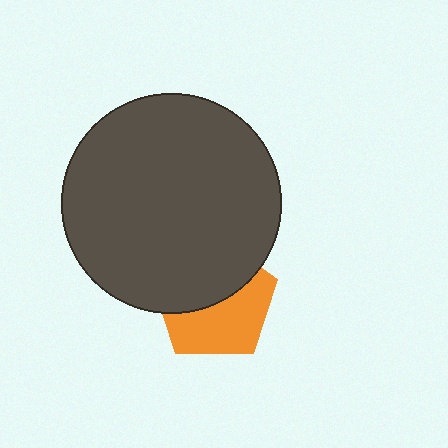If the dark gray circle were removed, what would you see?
You would see the complete orange pentagon.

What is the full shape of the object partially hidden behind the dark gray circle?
The partially hidden object is an orange pentagon.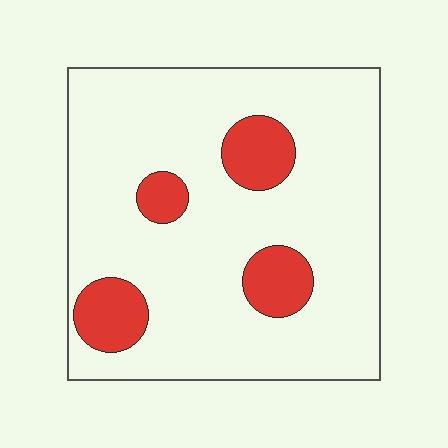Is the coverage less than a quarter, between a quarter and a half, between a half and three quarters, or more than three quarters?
Less than a quarter.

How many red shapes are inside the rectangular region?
4.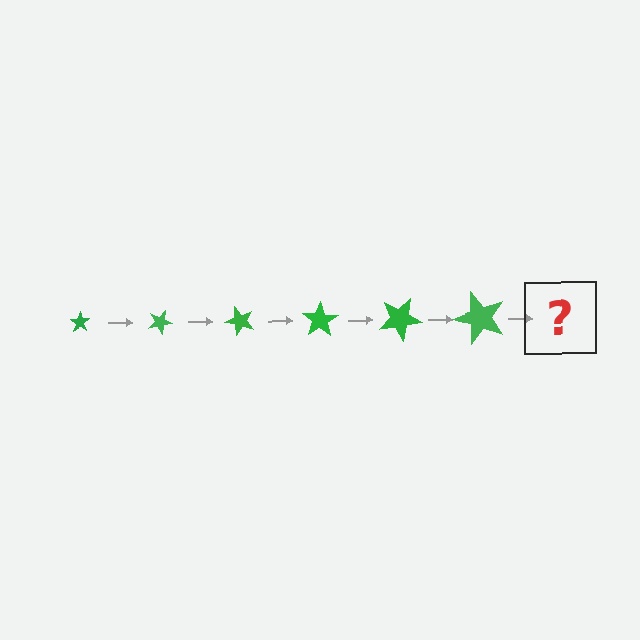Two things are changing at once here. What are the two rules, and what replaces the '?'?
The two rules are that the star grows larger each step and it rotates 25 degrees each step. The '?' should be a star, larger than the previous one and rotated 150 degrees from the start.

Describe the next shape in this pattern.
It should be a star, larger than the previous one and rotated 150 degrees from the start.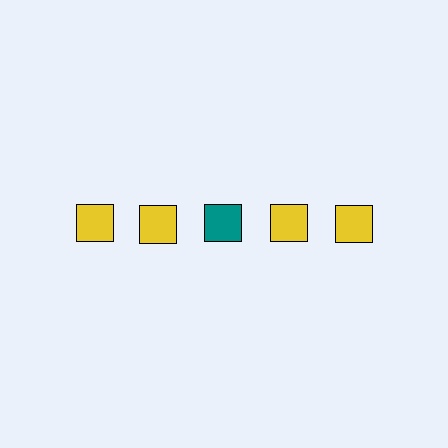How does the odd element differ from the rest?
It has a different color: teal instead of yellow.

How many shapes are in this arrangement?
There are 5 shapes arranged in a grid pattern.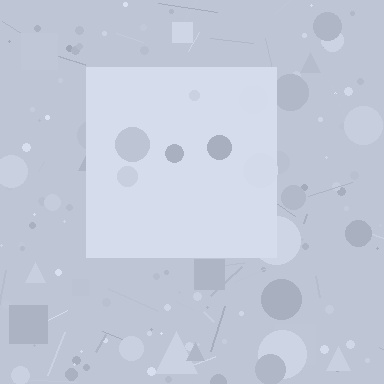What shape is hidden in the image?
A square is hidden in the image.